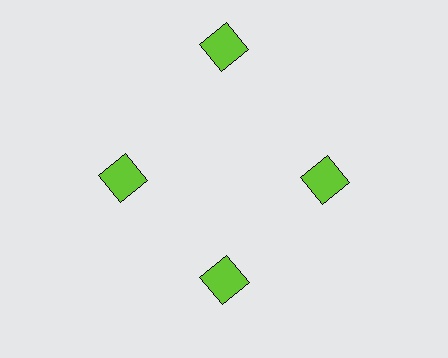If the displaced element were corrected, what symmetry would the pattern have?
It would have 4-fold rotational symmetry — the pattern would map onto itself every 90 degrees.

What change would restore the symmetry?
The symmetry would be restored by moving it inward, back onto the ring so that all 4 squares sit at equal angles and equal distance from the center.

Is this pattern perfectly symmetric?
No. The 4 lime squares are arranged in a ring, but one element near the 12 o'clock position is pushed outward from the center, breaking the 4-fold rotational symmetry.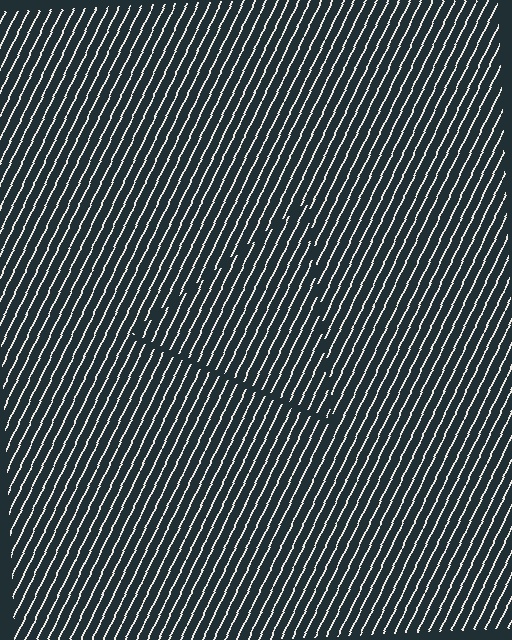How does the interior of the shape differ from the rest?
The interior of the shape contains the same grating, shifted by half a period — the contour is defined by the phase discontinuity where line-ends from the inner and outer gratings abut.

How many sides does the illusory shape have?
3 sides — the line-ends trace a triangle.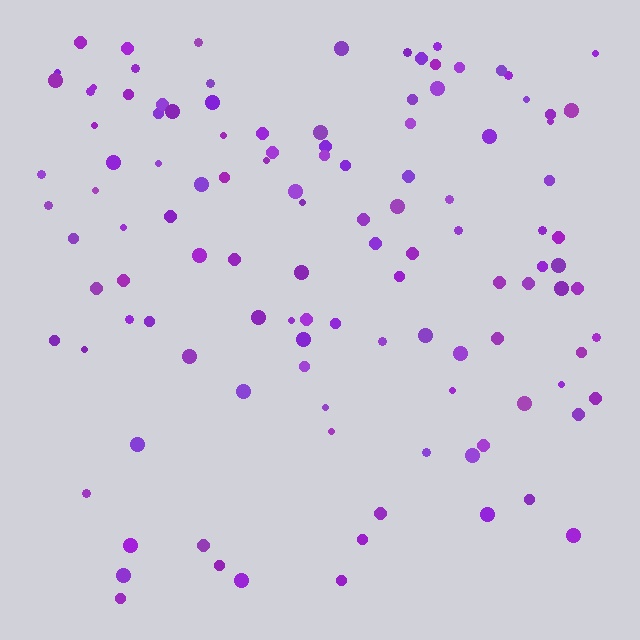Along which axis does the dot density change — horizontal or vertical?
Vertical.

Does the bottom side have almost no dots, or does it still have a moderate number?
Still a moderate number, just noticeably fewer than the top.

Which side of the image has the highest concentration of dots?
The top.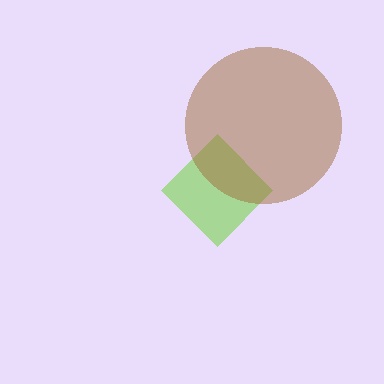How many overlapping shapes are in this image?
There are 2 overlapping shapes in the image.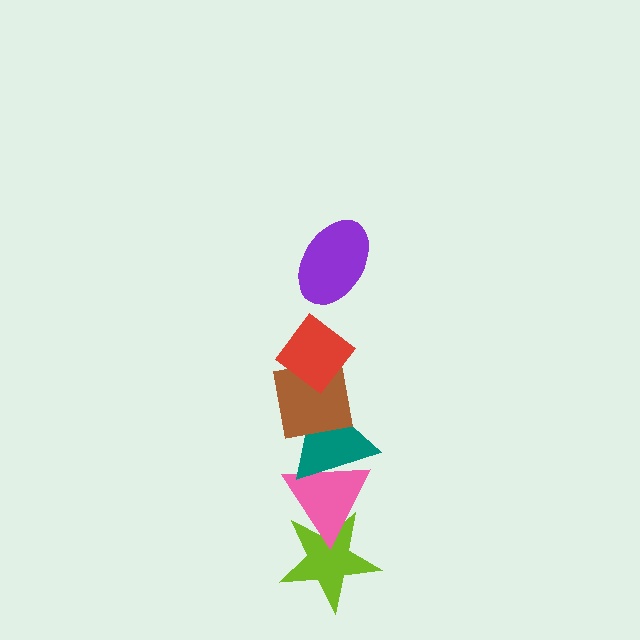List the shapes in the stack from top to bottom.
From top to bottom: the purple ellipse, the red diamond, the brown square, the teal triangle, the pink triangle, the lime star.